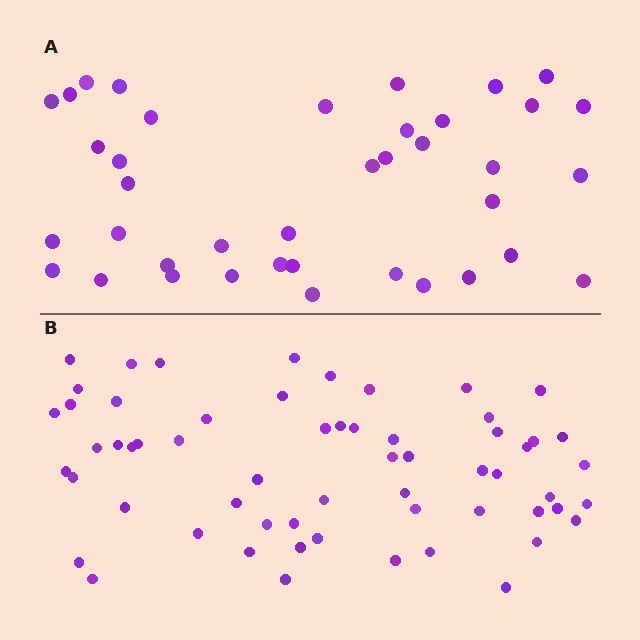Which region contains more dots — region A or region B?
Region B (the bottom region) has more dots.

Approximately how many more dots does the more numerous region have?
Region B has approximately 20 more dots than region A.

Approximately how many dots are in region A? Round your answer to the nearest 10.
About 40 dots. (The exact count is 39, which rounds to 40.)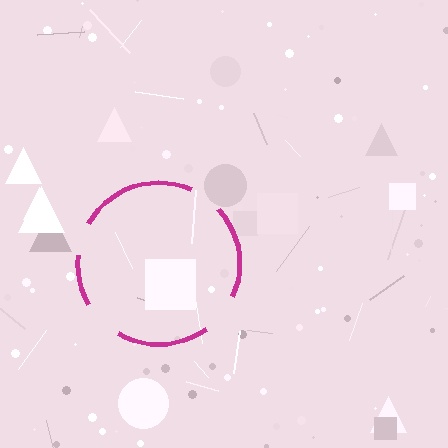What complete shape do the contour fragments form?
The contour fragments form a circle.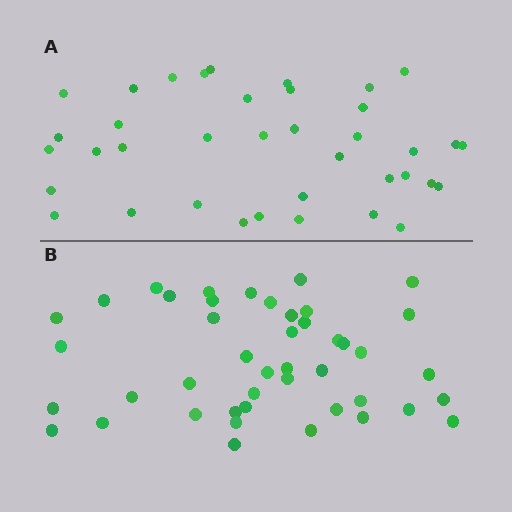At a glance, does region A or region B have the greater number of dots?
Region B (the bottom region) has more dots.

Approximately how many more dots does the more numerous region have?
Region B has about 6 more dots than region A.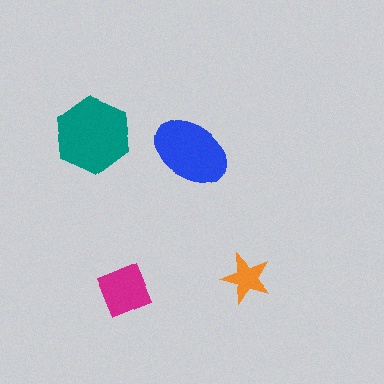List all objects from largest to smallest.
The teal hexagon, the blue ellipse, the magenta diamond, the orange star.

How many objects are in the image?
There are 4 objects in the image.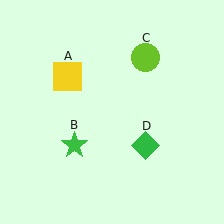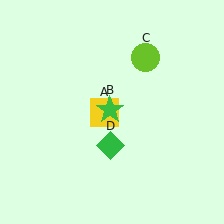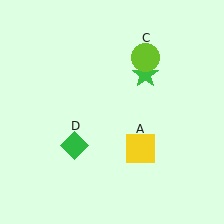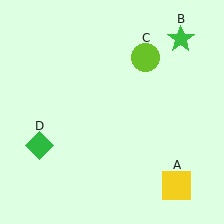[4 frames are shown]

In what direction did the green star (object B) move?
The green star (object B) moved up and to the right.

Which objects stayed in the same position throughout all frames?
Lime circle (object C) remained stationary.